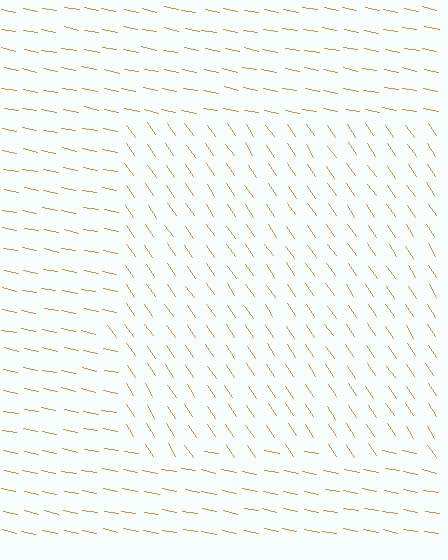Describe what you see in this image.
The image is filled with small orange line segments. A rectangle region in the image has lines oriented differently from the surrounding lines, creating a visible texture boundary.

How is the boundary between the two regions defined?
The boundary is defined purely by a change in line orientation (approximately 45 degrees difference). All lines are the same color and thickness.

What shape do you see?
I see a rectangle.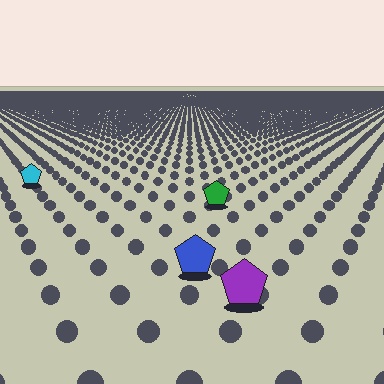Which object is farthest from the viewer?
The cyan pentagon is farthest from the viewer. It appears smaller and the ground texture around it is denser.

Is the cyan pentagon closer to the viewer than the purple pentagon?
No. The purple pentagon is closer — you can tell from the texture gradient: the ground texture is coarser near it.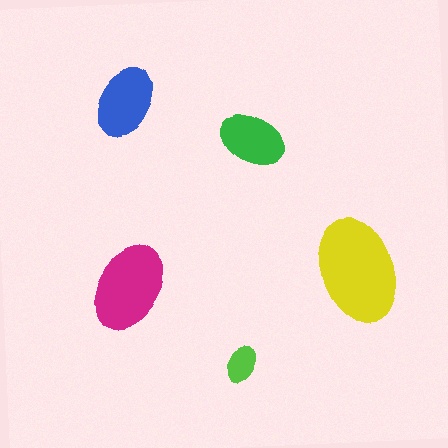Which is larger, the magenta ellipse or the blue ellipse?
The magenta one.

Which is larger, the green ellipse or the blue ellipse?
The blue one.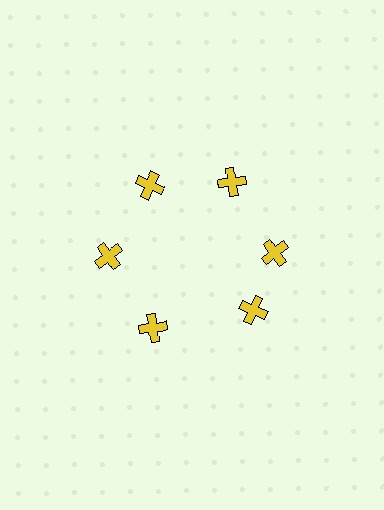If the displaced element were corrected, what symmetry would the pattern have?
It would have 6-fold rotational symmetry — the pattern would map onto itself every 60 degrees.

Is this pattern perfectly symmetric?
No. The 6 yellow crosses are arranged in a ring, but one element near the 5 o'clock position is rotated out of alignment along the ring, breaking the 6-fold rotational symmetry.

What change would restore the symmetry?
The symmetry would be restored by rotating it back into even spacing with its neighbors so that all 6 crosses sit at equal angles and equal distance from the center.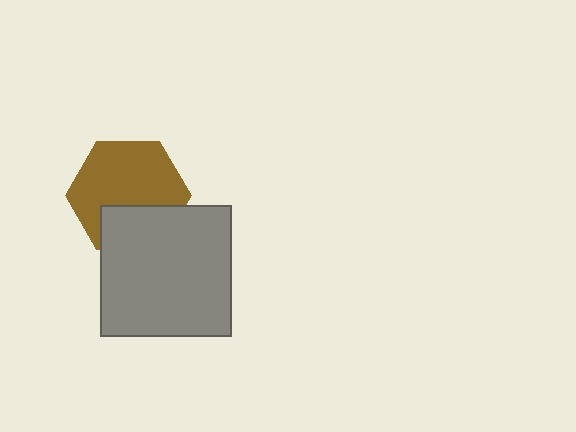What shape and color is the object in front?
The object in front is a gray square.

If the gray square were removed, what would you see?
You would see the complete brown hexagon.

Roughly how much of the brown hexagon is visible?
Most of it is visible (roughly 69%).